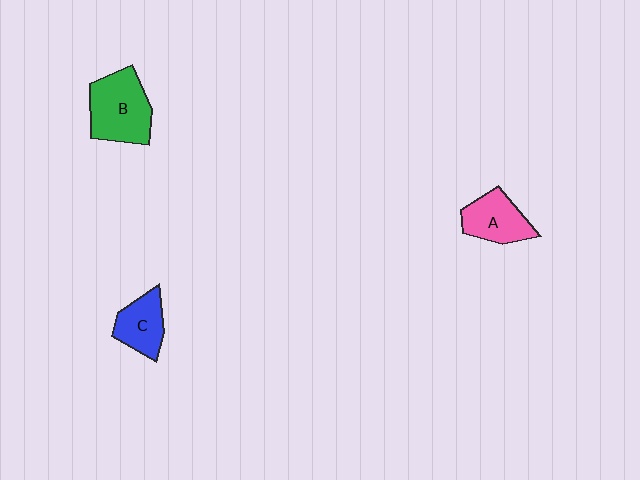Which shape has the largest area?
Shape B (green).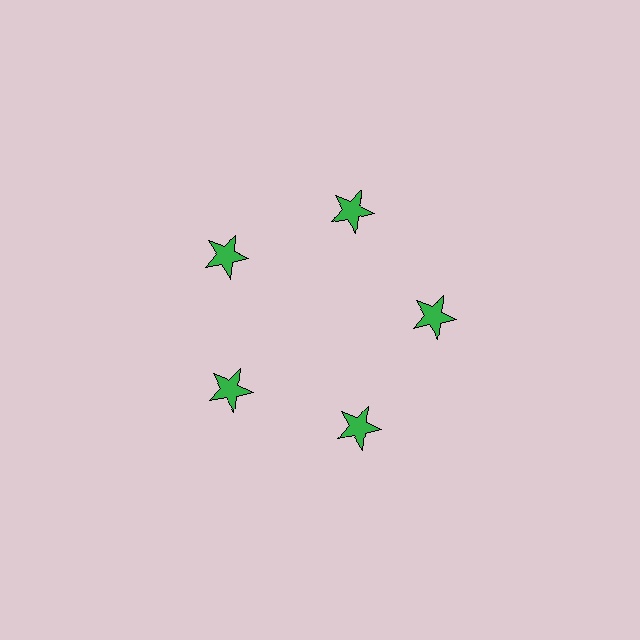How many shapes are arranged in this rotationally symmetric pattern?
There are 5 shapes, arranged in 5 groups of 1.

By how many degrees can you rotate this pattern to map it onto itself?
The pattern maps onto itself every 72 degrees of rotation.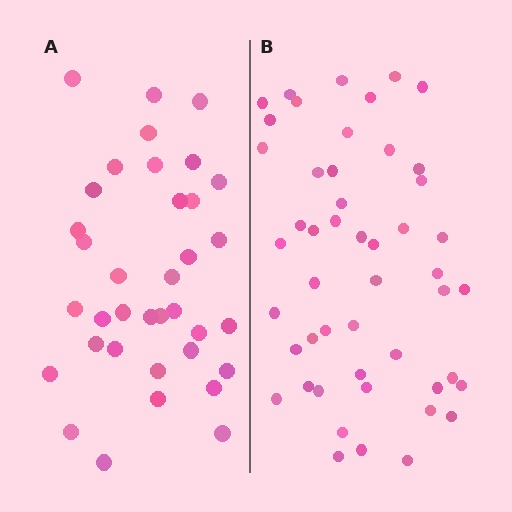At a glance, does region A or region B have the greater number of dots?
Region B (the right region) has more dots.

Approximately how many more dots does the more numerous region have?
Region B has approximately 15 more dots than region A.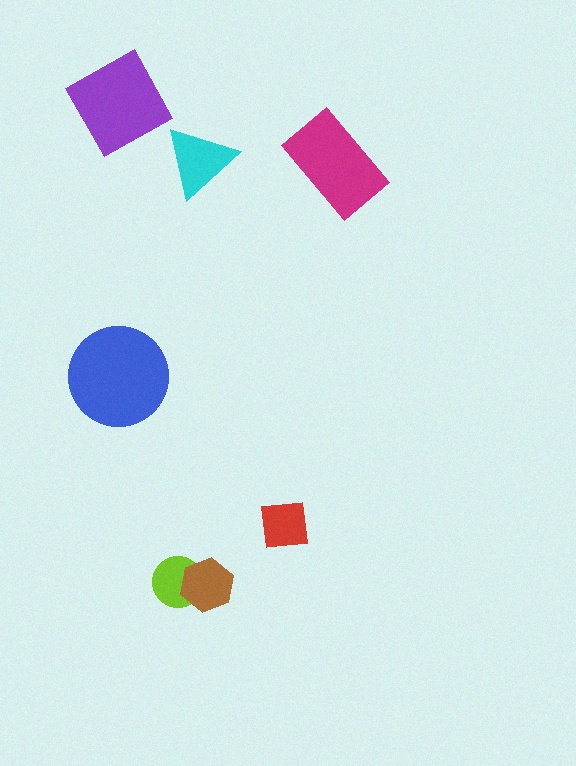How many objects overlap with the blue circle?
0 objects overlap with the blue circle.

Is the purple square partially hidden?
No, no other shape covers it.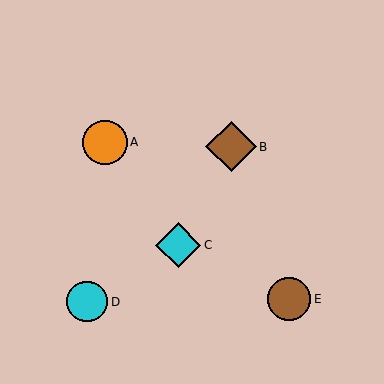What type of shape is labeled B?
Shape B is a brown diamond.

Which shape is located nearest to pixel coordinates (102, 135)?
The orange circle (labeled A) at (105, 142) is nearest to that location.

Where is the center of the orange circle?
The center of the orange circle is at (105, 142).